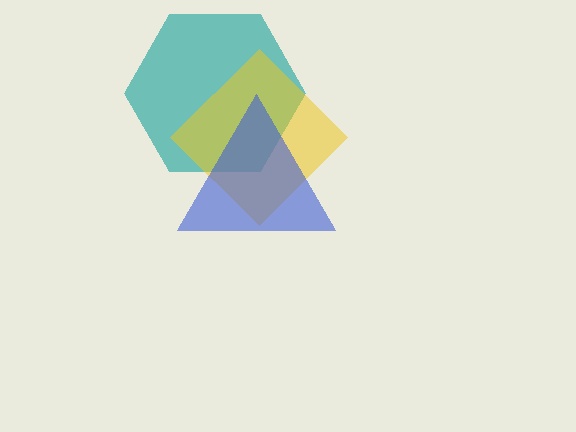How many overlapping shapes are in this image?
There are 3 overlapping shapes in the image.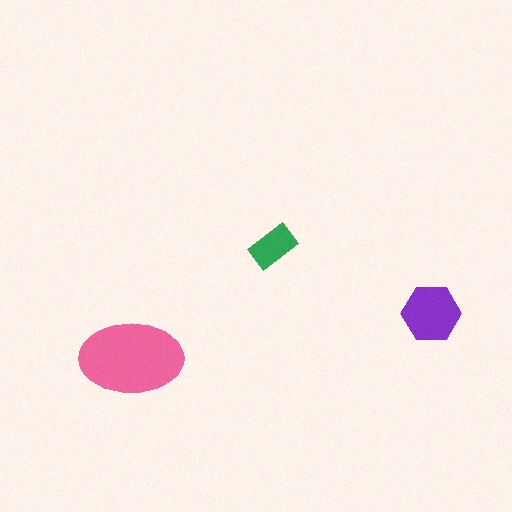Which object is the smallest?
The green rectangle.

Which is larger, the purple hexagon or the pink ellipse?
The pink ellipse.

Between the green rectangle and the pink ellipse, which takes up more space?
The pink ellipse.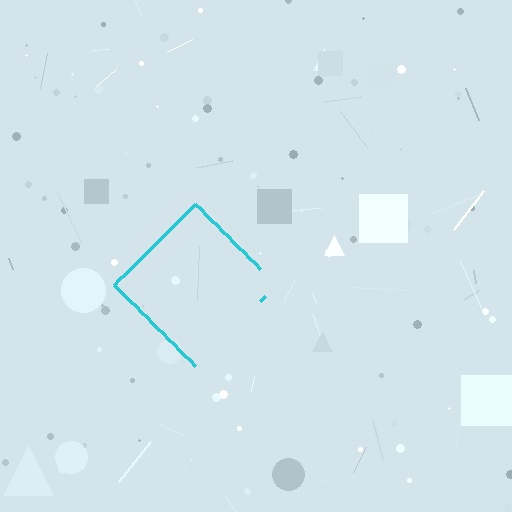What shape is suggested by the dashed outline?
The dashed outline suggests a diamond.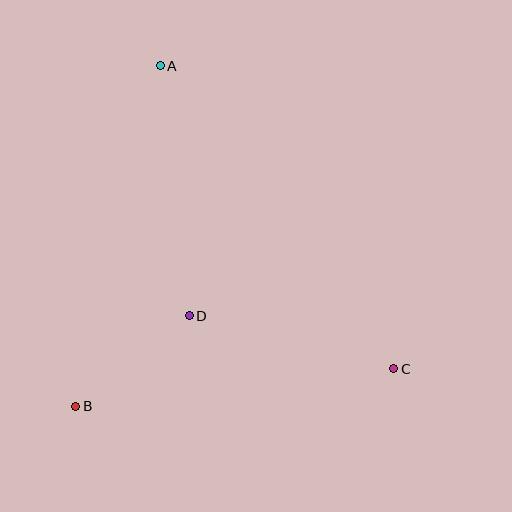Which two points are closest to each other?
Points B and D are closest to each other.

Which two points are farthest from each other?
Points A and C are farthest from each other.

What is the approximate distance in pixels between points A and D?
The distance between A and D is approximately 252 pixels.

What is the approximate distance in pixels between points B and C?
The distance between B and C is approximately 320 pixels.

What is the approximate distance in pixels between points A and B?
The distance between A and B is approximately 351 pixels.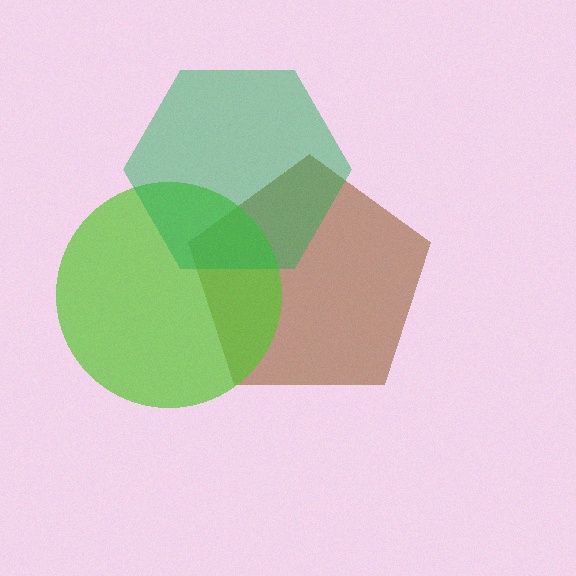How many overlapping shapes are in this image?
There are 3 overlapping shapes in the image.